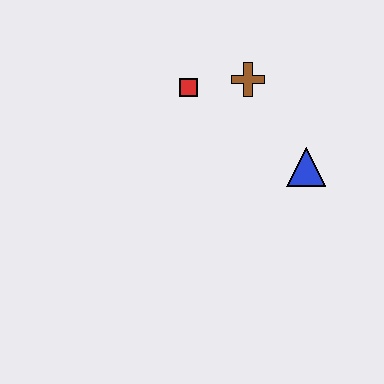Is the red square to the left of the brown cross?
Yes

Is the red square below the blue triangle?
No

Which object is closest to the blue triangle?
The brown cross is closest to the blue triangle.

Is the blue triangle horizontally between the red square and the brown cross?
No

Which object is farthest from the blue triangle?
The red square is farthest from the blue triangle.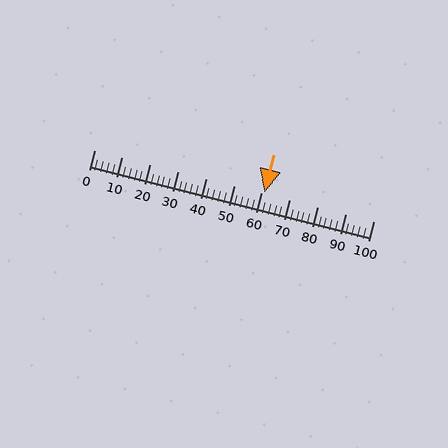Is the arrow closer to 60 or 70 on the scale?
The arrow is closer to 60.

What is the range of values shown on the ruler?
The ruler shows values from 0 to 100.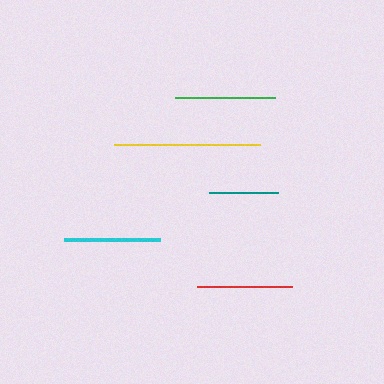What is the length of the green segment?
The green segment is approximately 100 pixels long.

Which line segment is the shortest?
The teal line is the shortest at approximately 69 pixels.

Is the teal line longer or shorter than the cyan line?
The cyan line is longer than the teal line.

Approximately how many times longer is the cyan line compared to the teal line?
The cyan line is approximately 1.4 times the length of the teal line.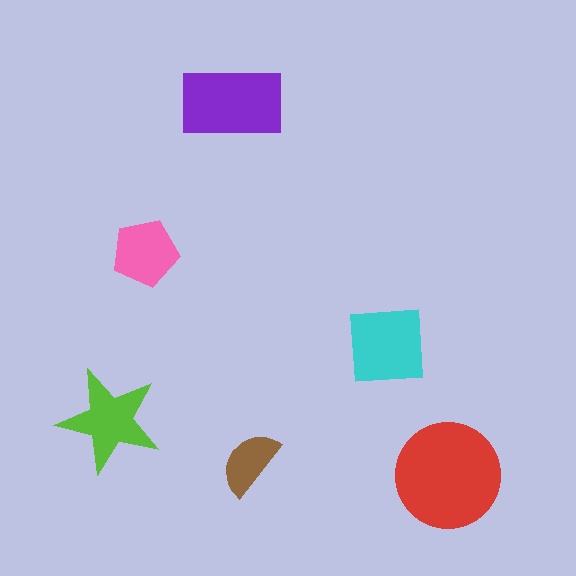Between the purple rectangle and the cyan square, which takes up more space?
The purple rectangle.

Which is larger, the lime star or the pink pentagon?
The lime star.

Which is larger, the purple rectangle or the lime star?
The purple rectangle.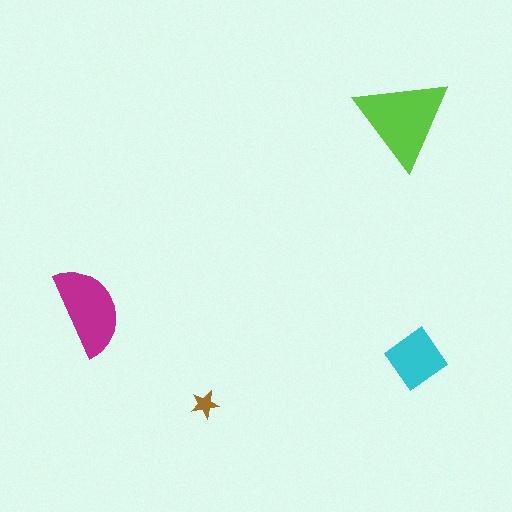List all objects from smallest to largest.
The brown star, the cyan diamond, the magenta semicircle, the lime triangle.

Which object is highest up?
The lime triangle is topmost.